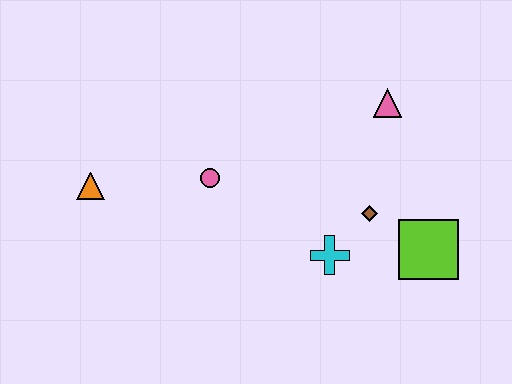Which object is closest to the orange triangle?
The pink circle is closest to the orange triangle.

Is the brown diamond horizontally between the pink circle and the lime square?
Yes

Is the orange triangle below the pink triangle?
Yes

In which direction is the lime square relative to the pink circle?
The lime square is to the right of the pink circle.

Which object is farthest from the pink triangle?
The orange triangle is farthest from the pink triangle.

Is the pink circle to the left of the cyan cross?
Yes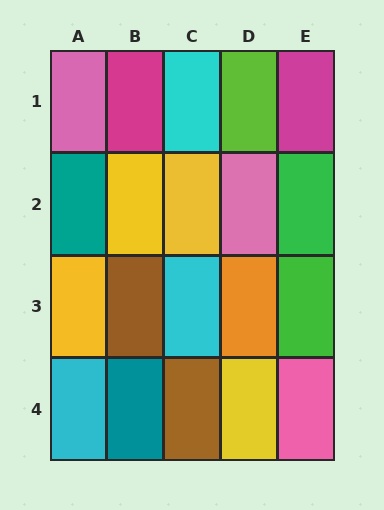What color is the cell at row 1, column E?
Magenta.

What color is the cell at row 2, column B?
Yellow.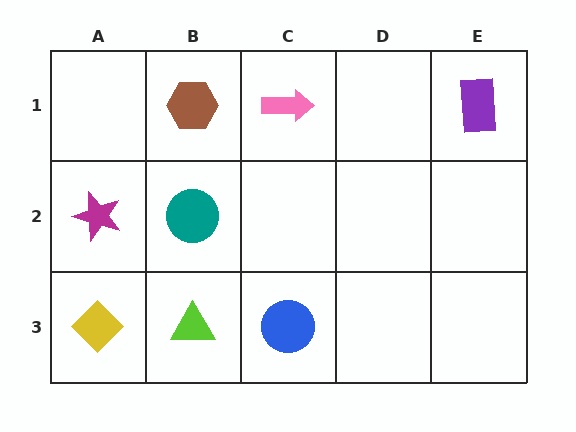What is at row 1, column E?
A purple rectangle.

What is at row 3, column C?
A blue circle.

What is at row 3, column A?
A yellow diamond.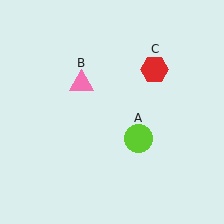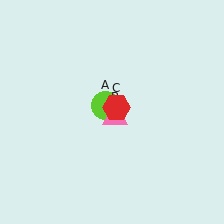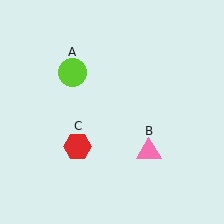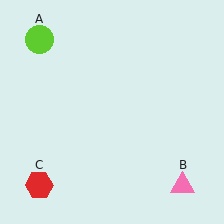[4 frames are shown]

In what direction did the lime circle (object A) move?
The lime circle (object A) moved up and to the left.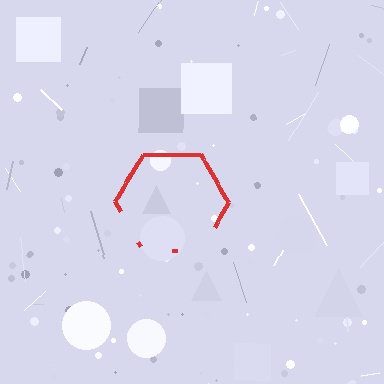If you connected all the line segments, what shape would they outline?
They would outline a hexagon.